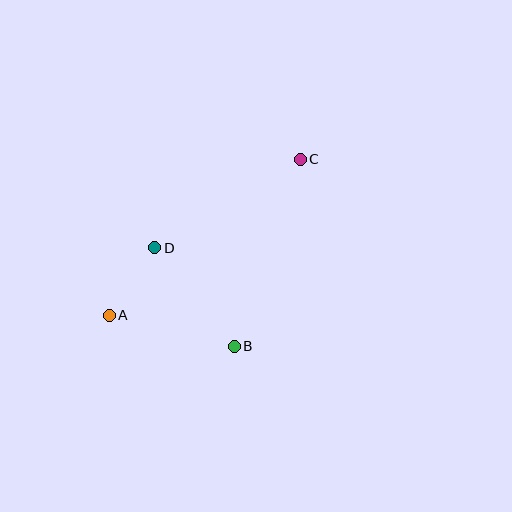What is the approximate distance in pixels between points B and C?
The distance between B and C is approximately 198 pixels.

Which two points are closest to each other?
Points A and D are closest to each other.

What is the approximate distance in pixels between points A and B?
The distance between A and B is approximately 129 pixels.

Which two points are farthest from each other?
Points A and C are farthest from each other.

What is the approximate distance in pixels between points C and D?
The distance between C and D is approximately 170 pixels.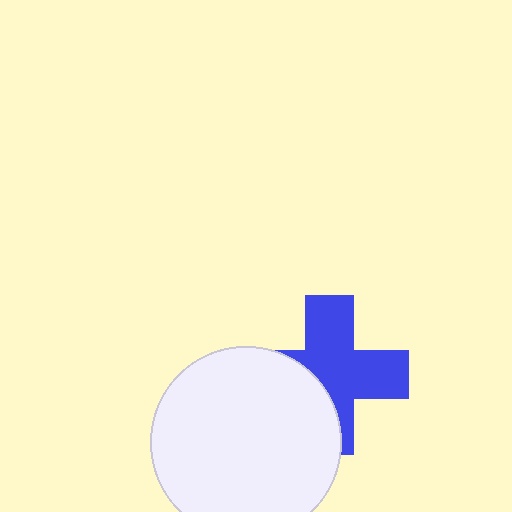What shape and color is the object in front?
The object in front is a white circle.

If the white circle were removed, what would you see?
You would see the complete blue cross.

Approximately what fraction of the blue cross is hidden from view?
Roughly 37% of the blue cross is hidden behind the white circle.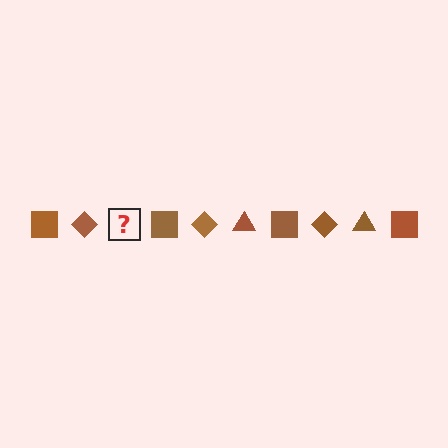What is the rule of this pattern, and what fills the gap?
The rule is that the pattern cycles through square, diamond, triangle shapes in brown. The gap should be filled with a brown triangle.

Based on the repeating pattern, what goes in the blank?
The blank should be a brown triangle.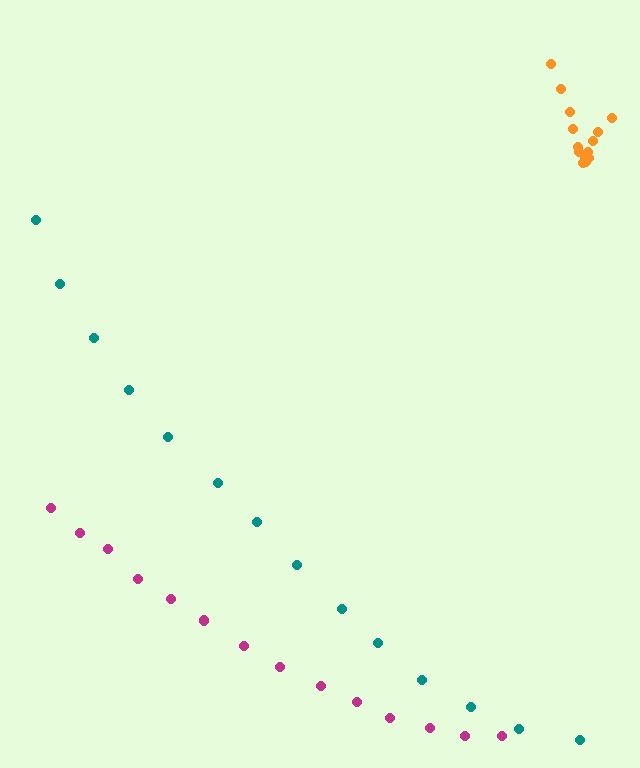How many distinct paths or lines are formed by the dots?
There are 3 distinct paths.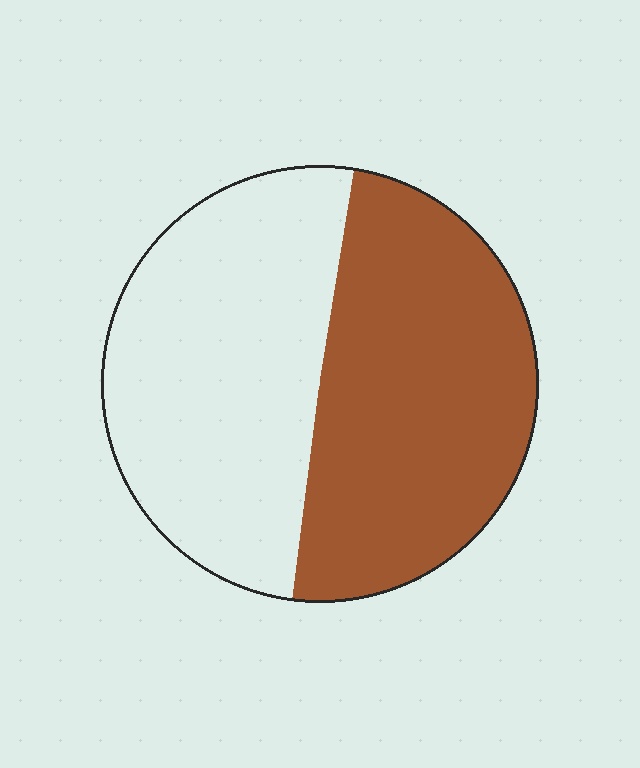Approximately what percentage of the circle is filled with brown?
Approximately 50%.